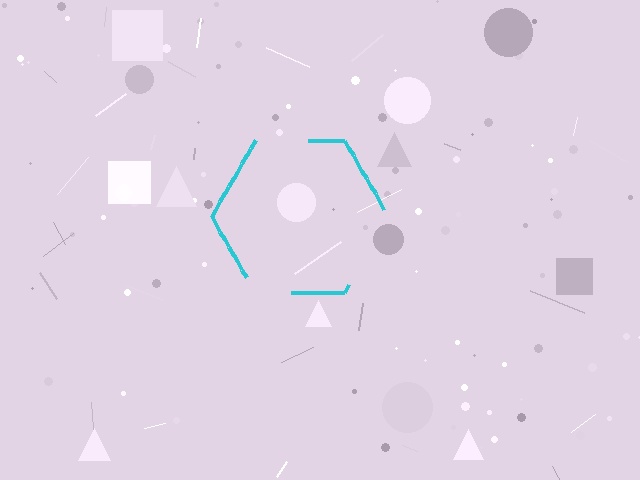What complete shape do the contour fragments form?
The contour fragments form a hexagon.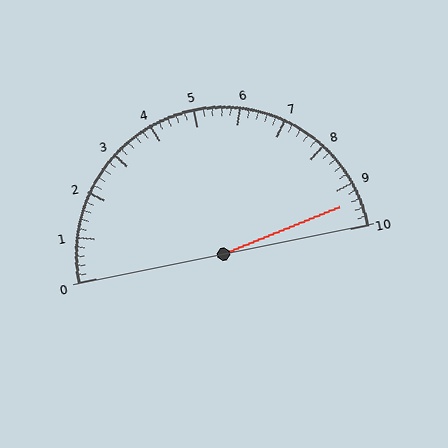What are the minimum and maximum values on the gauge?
The gauge ranges from 0 to 10.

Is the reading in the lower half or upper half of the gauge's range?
The reading is in the upper half of the range (0 to 10).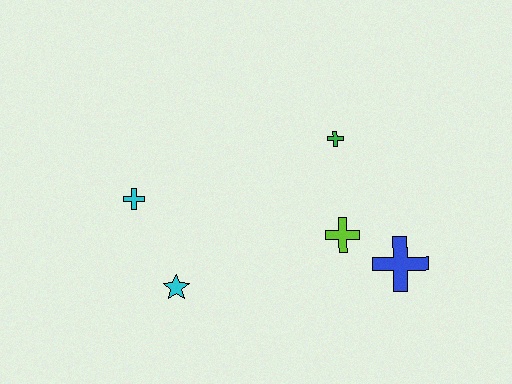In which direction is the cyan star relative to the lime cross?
The cyan star is to the left of the lime cross.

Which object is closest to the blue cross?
The lime cross is closest to the blue cross.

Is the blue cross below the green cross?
Yes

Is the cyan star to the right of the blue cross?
No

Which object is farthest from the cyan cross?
The blue cross is farthest from the cyan cross.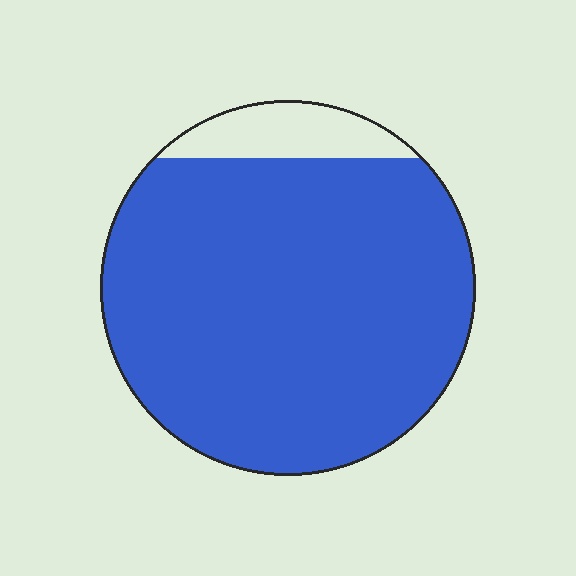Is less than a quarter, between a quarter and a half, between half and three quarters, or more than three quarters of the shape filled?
More than three quarters.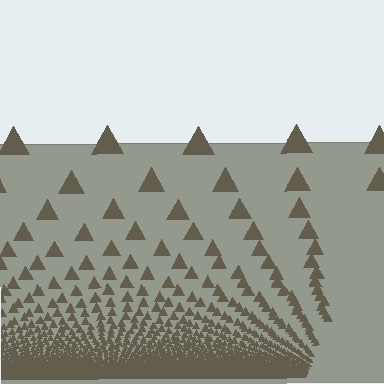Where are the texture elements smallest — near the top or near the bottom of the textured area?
Near the bottom.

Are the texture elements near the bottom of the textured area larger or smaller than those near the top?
Smaller. The gradient is inverted — elements near the bottom are smaller and denser.